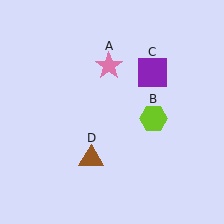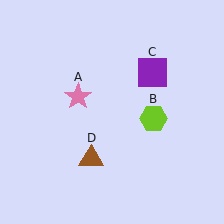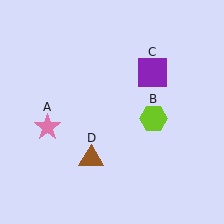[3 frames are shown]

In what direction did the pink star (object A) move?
The pink star (object A) moved down and to the left.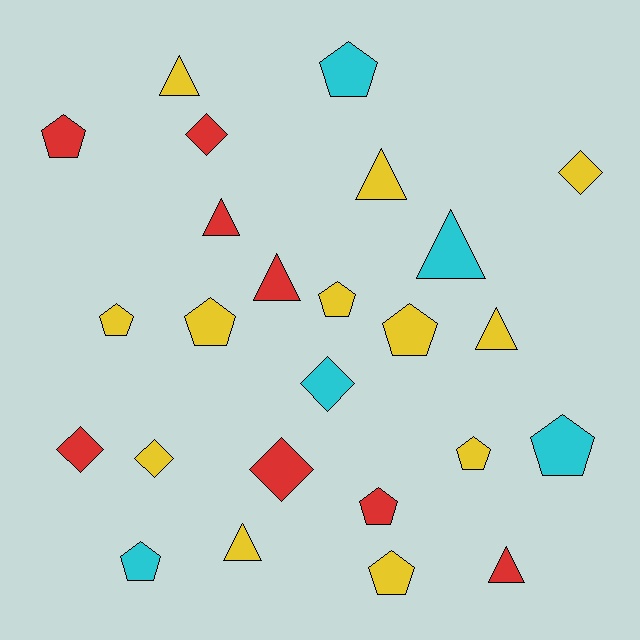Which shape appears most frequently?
Pentagon, with 11 objects.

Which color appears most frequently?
Yellow, with 12 objects.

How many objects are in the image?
There are 25 objects.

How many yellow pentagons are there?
There are 6 yellow pentagons.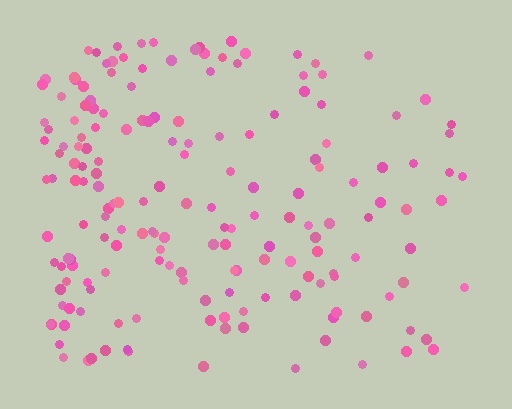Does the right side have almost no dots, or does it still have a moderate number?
Still a moderate number, just noticeably fewer than the left.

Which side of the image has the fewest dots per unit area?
The right.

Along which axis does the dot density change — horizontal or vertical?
Horizontal.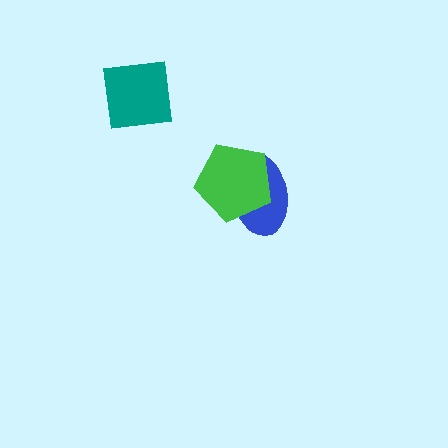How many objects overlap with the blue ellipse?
1 object overlaps with the blue ellipse.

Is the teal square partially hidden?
No, no other shape covers it.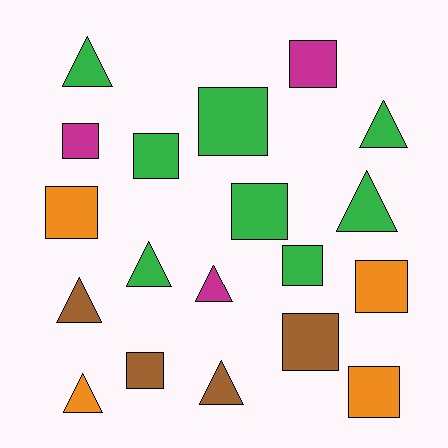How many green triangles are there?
There are 4 green triangles.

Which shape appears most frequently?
Square, with 11 objects.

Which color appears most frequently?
Green, with 8 objects.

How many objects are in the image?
There are 19 objects.